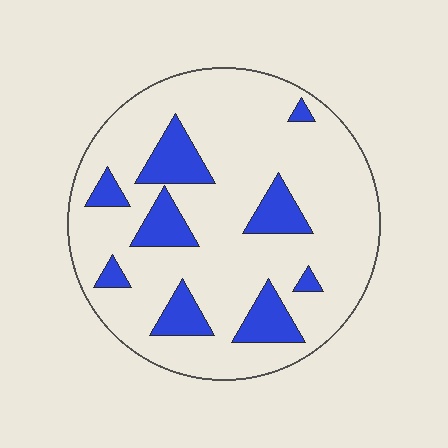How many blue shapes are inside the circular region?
9.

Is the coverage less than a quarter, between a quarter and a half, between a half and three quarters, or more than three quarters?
Less than a quarter.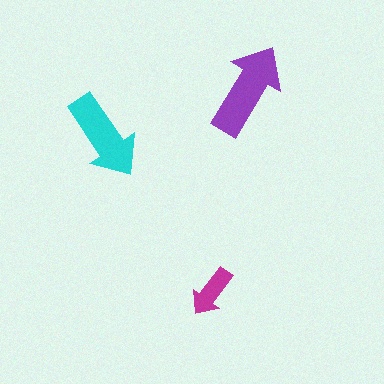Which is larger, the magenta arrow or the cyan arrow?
The cyan one.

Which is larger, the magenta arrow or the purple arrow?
The purple one.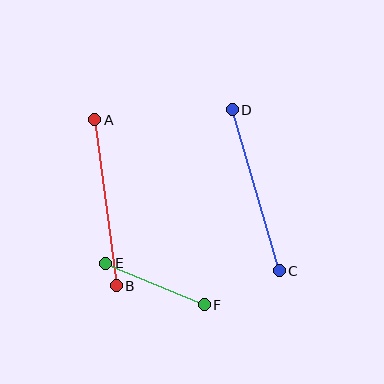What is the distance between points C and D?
The distance is approximately 167 pixels.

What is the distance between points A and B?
The distance is approximately 167 pixels.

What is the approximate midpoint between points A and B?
The midpoint is at approximately (105, 203) pixels.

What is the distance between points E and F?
The distance is approximately 107 pixels.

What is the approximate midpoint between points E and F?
The midpoint is at approximately (155, 284) pixels.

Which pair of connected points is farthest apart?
Points C and D are farthest apart.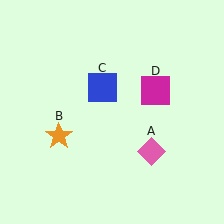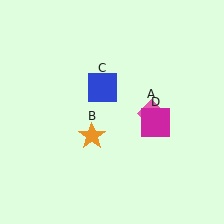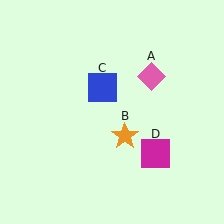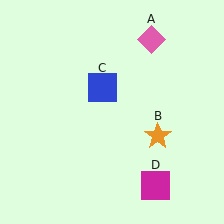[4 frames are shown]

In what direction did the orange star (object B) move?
The orange star (object B) moved right.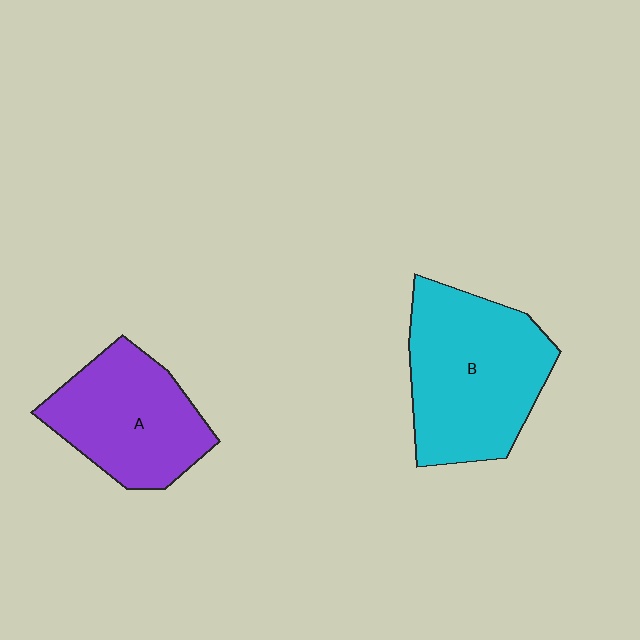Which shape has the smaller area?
Shape A (purple).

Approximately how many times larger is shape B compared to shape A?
Approximately 1.3 times.